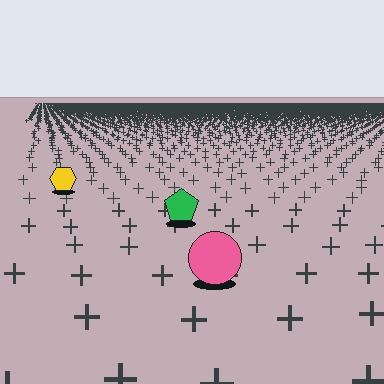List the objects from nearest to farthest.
From nearest to farthest: the pink circle, the green pentagon, the yellow hexagon.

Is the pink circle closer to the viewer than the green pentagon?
Yes. The pink circle is closer — you can tell from the texture gradient: the ground texture is coarser near it.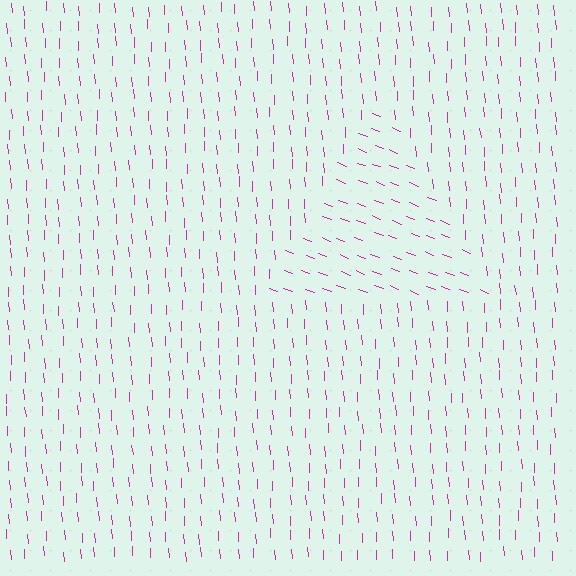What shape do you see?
I see a triangle.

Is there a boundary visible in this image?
Yes, there is a texture boundary formed by a change in line orientation.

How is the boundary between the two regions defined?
The boundary is defined purely by a change in line orientation (approximately 65 degrees difference). All lines are the same color and thickness.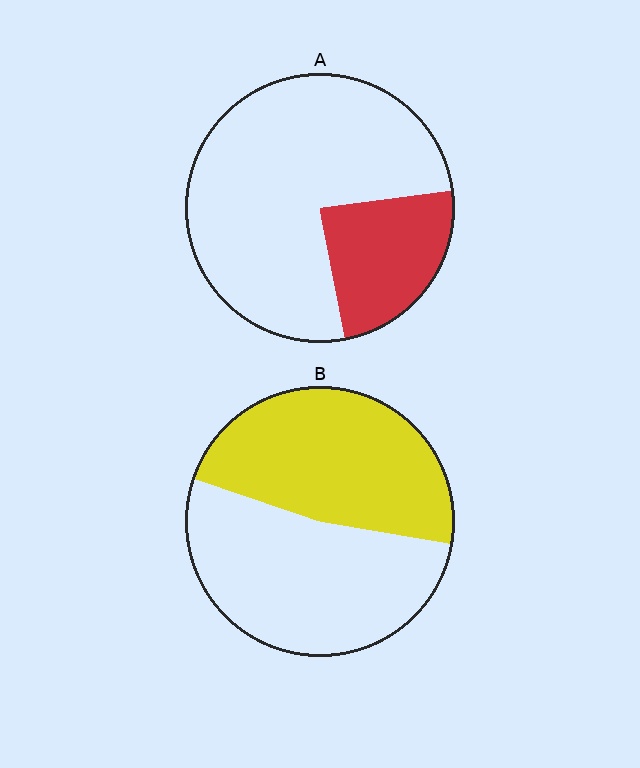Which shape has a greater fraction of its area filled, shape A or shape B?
Shape B.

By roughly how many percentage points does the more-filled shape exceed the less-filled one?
By roughly 25 percentage points (B over A).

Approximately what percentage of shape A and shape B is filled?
A is approximately 25% and B is approximately 50%.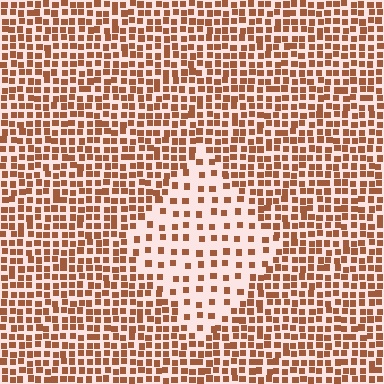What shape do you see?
I see a diamond.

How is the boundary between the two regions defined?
The boundary is defined by a change in element density (approximately 2.3x ratio). All elements are the same color, size, and shape.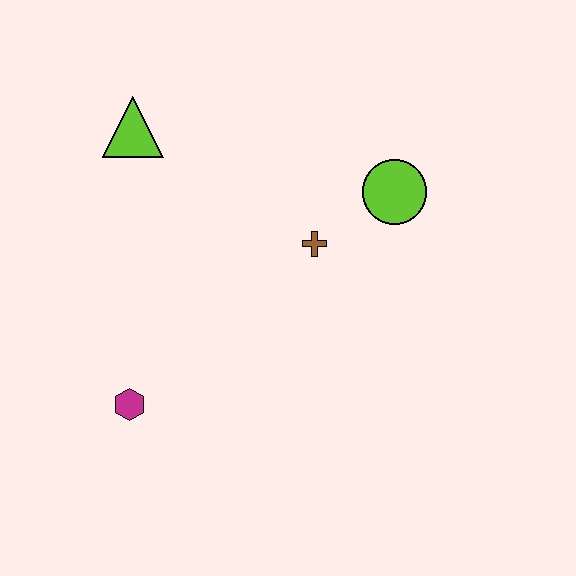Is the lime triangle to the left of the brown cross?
Yes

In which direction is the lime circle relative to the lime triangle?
The lime circle is to the right of the lime triangle.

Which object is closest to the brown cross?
The lime circle is closest to the brown cross.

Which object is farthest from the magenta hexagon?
The lime circle is farthest from the magenta hexagon.